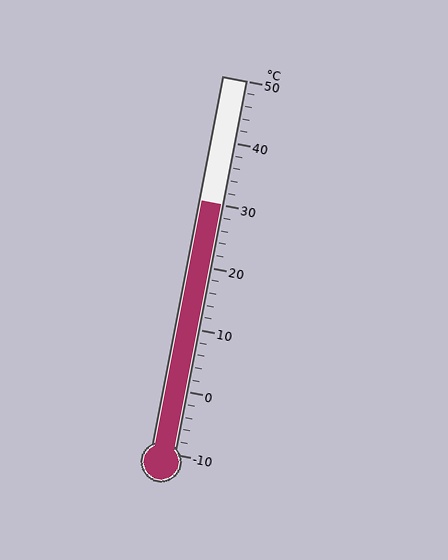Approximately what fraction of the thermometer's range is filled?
The thermometer is filled to approximately 65% of its range.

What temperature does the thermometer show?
The thermometer shows approximately 30°C.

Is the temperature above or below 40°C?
The temperature is below 40°C.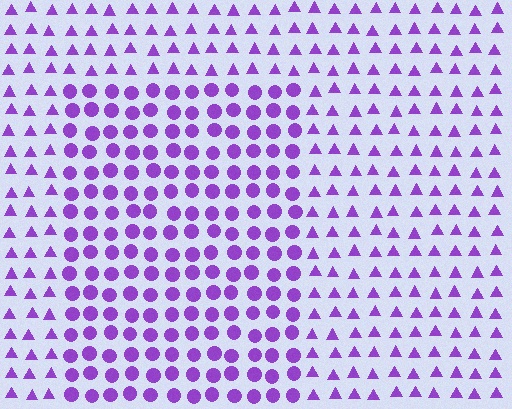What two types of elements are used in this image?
The image uses circles inside the rectangle region and triangles outside it.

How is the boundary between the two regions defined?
The boundary is defined by a change in element shape: circles inside vs. triangles outside. All elements share the same color and spacing.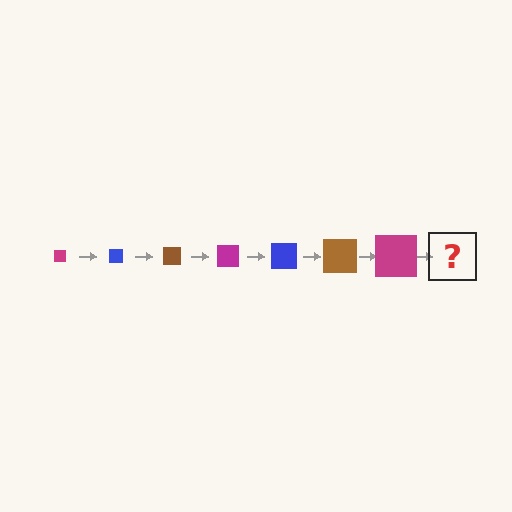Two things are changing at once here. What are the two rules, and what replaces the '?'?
The two rules are that the square grows larger each step and the color cycles through magenta, blue, and brown. The '?' should be a blue square, larger than the previous one.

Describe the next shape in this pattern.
It should be a blue square, larger than the previous one.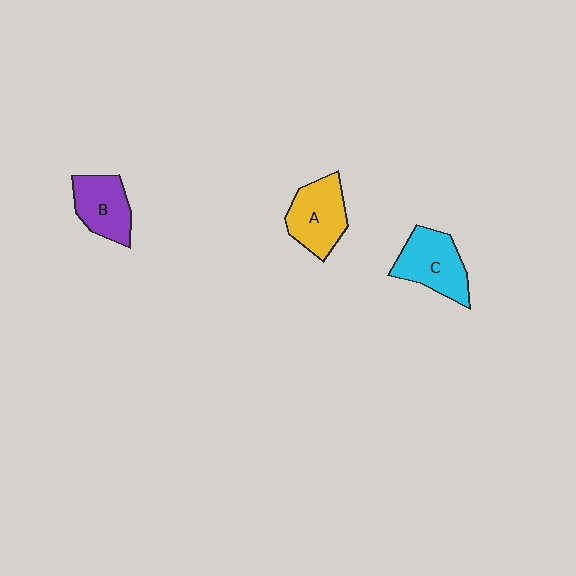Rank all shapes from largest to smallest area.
From largest to smallest: C (cyan), A (yellow), B (purple).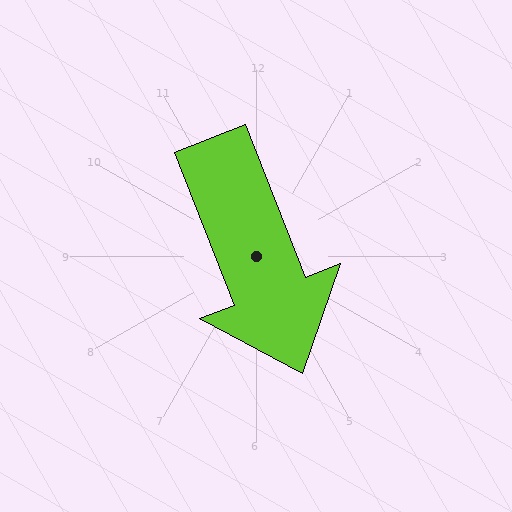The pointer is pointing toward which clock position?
Roughly 5 o'clock.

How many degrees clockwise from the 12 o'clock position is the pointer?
Approximately 159 degrees.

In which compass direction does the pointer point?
South.